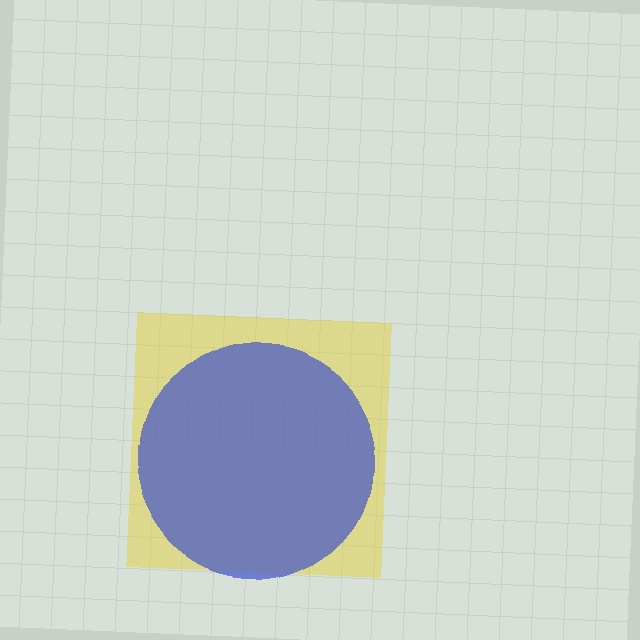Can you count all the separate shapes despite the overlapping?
Yes, there are 2 separate shapes.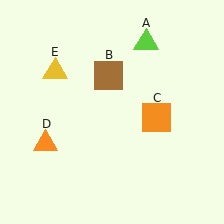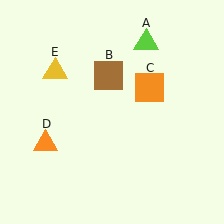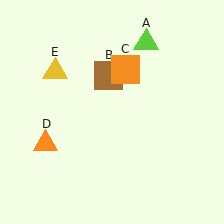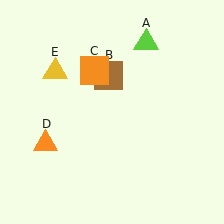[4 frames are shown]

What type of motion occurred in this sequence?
The orange square (object C) rotated counterclockwise around the center of the scene.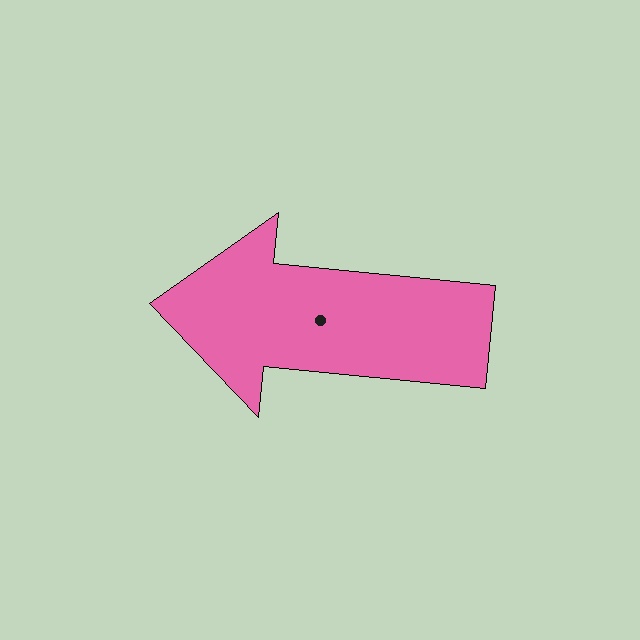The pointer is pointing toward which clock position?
Roughly 9 o'clock.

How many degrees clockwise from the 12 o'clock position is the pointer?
Approximately 276 degrees.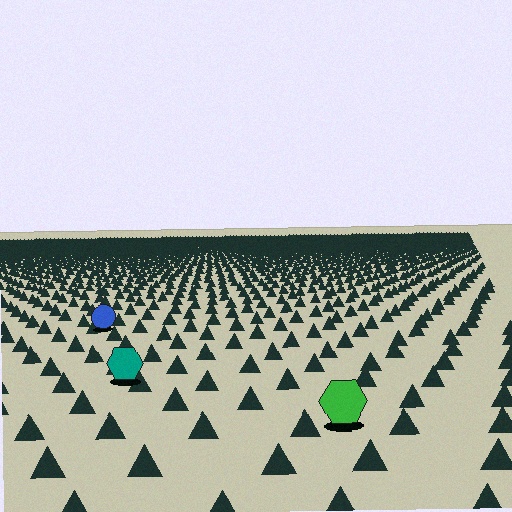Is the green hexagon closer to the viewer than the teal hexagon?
Yes. The green hexagon is closer — you can tell from the texture gradient: the ground texture is coarser near it.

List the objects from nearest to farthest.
From nearest to farthest: the green hexagon, the teal hexagon, the blue circle.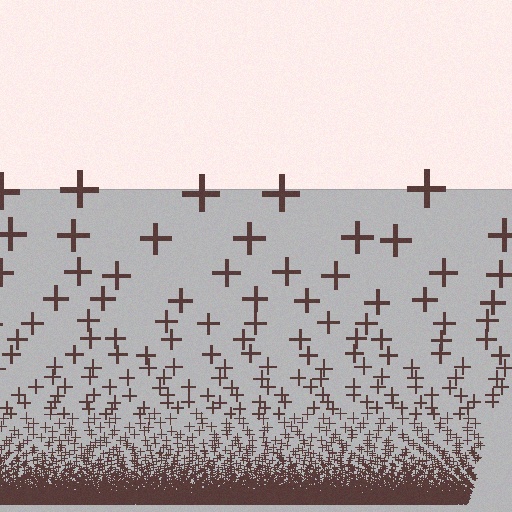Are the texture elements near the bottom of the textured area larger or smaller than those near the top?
Smaller. The gradient is inverted — elements near the bottom are smaller and denser.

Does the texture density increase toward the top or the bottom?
Density increases toward the bottom.